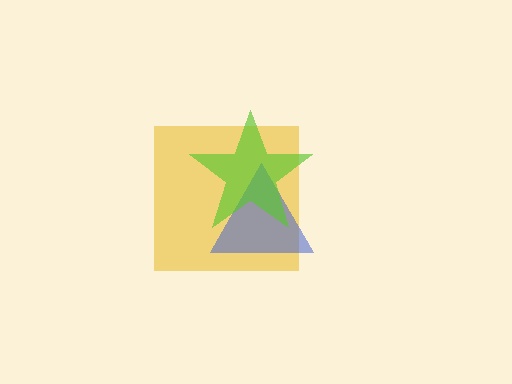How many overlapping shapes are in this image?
There are 3 overlapping shapes in the image.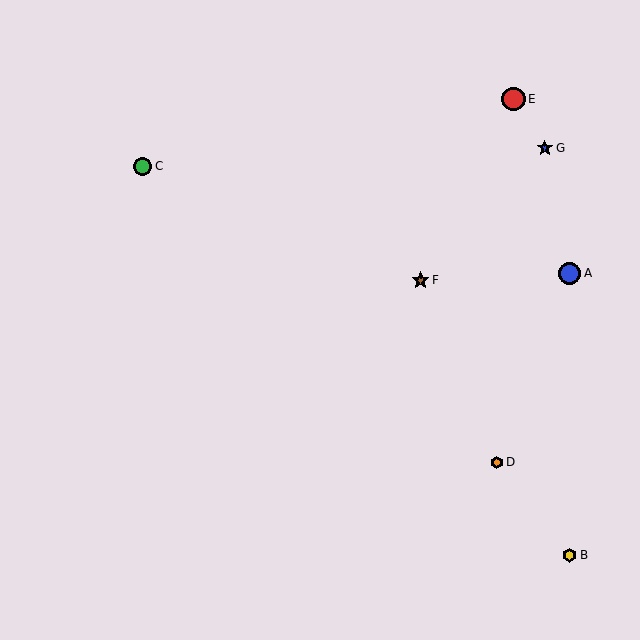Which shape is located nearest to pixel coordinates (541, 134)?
The blue star (labeled G) at (545, 148) is nearest to that location.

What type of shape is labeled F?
Shape F is a brown star.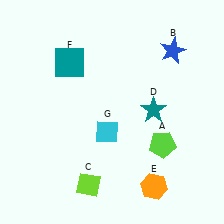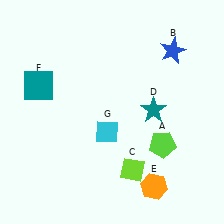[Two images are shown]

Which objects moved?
The objects that moved are: the lime diamond (C), the teal square (F).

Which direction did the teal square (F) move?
The teal square (F) moved left.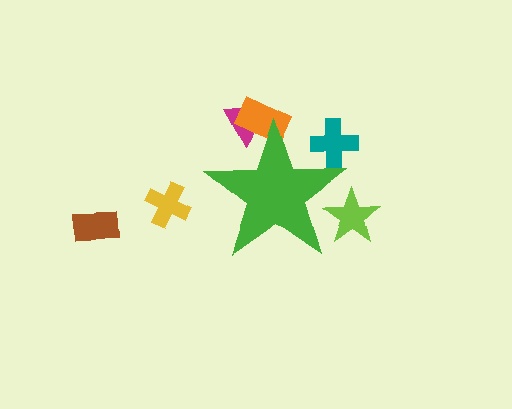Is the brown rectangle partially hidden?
No, the brown rectangle is fully visible.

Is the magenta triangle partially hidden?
Yes, the magenta triangle is partially hidden behind the green star.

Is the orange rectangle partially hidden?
Yes, the orange rectangle is partially hidden behind the green star.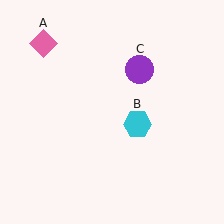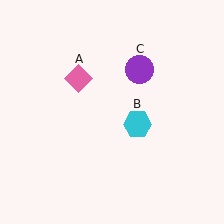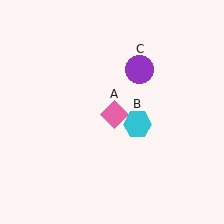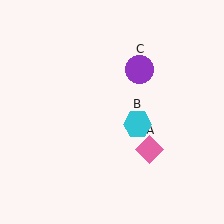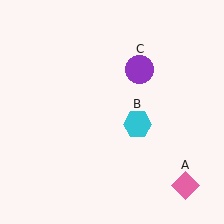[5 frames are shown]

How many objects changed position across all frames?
1 object changed position: pink diamond (object A).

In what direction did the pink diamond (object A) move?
The pink diamond (object A) moved down and to the right.